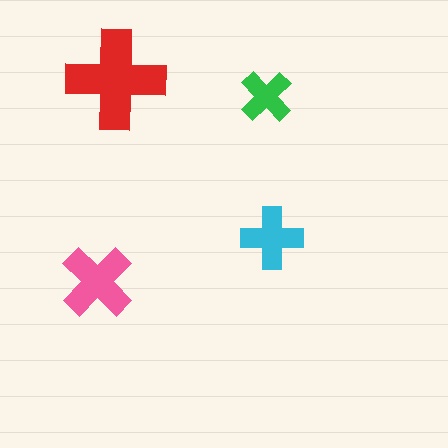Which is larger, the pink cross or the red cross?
The red one.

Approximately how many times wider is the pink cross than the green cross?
About 1.5 times wider.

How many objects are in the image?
There are 4 objects in the image.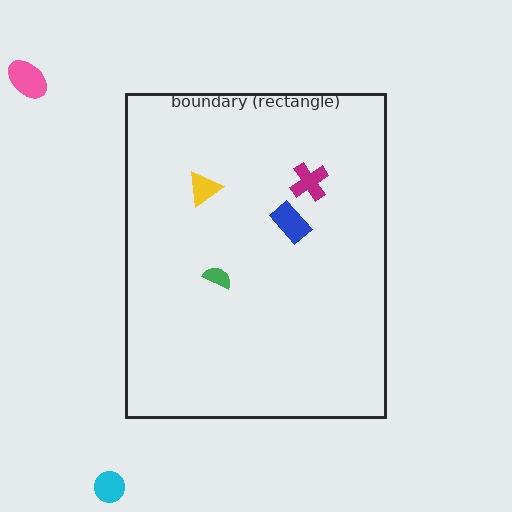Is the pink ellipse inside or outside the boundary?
Outside.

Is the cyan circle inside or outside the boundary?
Outside.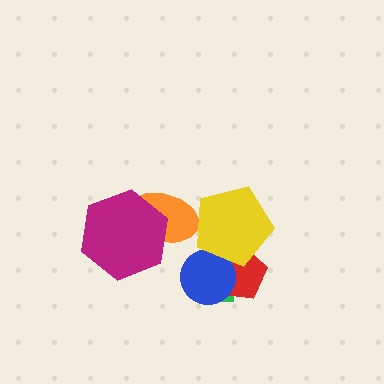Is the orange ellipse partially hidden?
Yes, it is partially covered by another shape.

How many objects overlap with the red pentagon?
3 objects overlap with the red pentagon.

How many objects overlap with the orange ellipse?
2 objects overlap with the orange ellipse.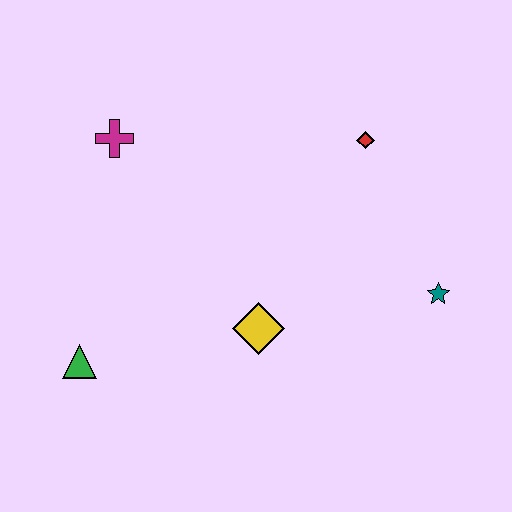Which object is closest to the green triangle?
The yellow diamond is closest to the green triangle.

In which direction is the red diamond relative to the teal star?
The red diamond is above the teal star.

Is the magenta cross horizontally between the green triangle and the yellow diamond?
Yes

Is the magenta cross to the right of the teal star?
No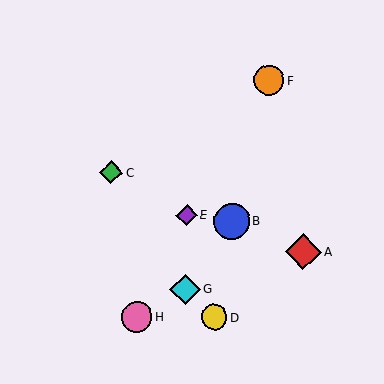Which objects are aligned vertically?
Objects E, G are aligned vertically.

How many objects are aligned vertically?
2 objects (E, G) are aligned vertically.